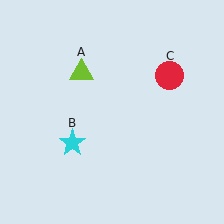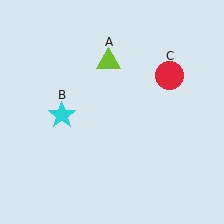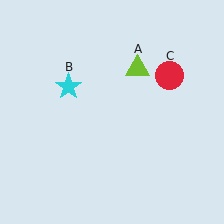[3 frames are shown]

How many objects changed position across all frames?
2 objects changed position: lime triangle (object A), cyan star (object B).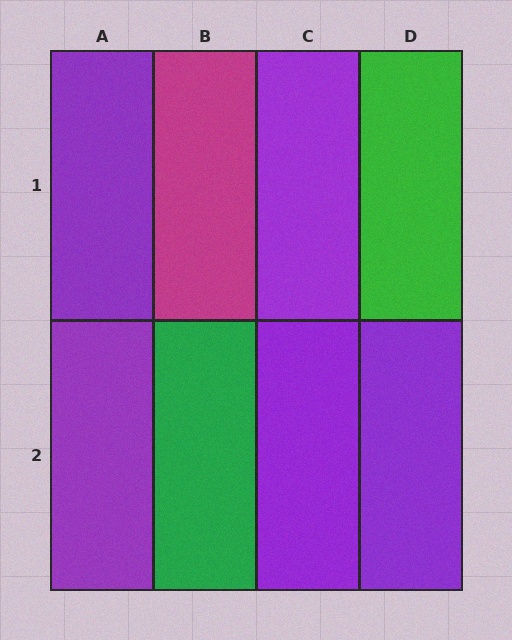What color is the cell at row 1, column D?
Green.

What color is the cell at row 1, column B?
Magenta.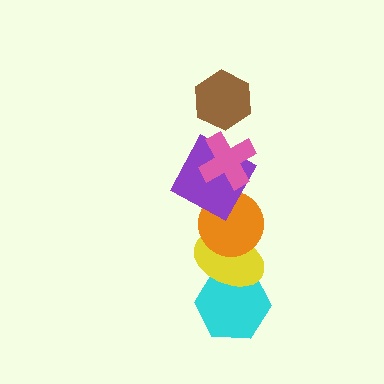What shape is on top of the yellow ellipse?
The orange circle is on top of the yellow ellipse.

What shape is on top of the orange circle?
The purple square is on top of the orange circle.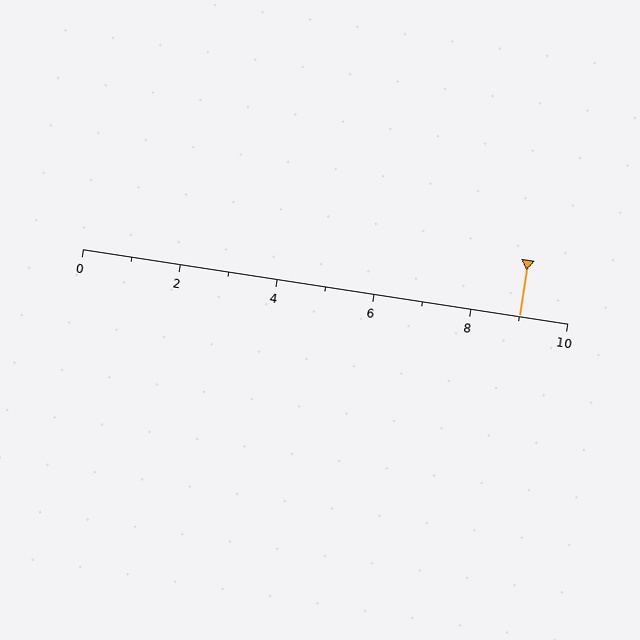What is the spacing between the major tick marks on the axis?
The major ticks are spaced 2 apart.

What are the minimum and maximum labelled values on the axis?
The axis runs from 0 to 10.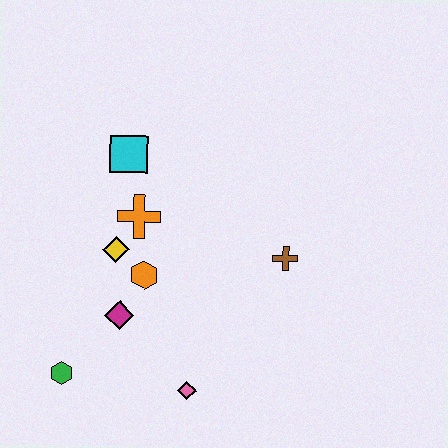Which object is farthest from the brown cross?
The green hexagon is farthest from the brown cross.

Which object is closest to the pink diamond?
The magenta diamond is closest to the pink diamond.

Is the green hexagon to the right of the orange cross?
No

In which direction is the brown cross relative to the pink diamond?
The brown cross is above the pink diamond.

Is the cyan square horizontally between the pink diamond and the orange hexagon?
No